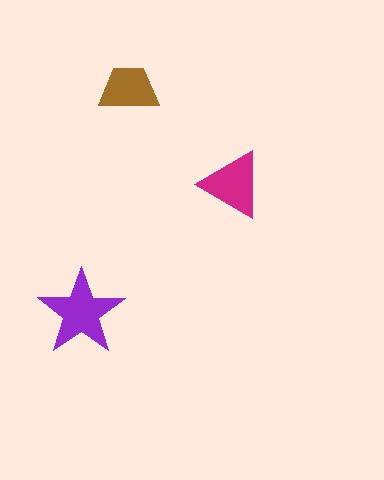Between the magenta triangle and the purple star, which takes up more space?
The purple star.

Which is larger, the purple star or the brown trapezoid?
The purple star.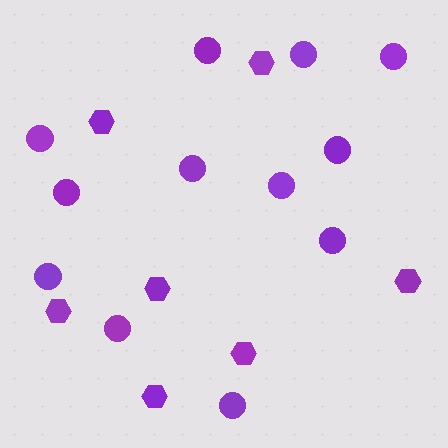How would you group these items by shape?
There are 2 groups: one group of circles (12) and one group of hexagons (7).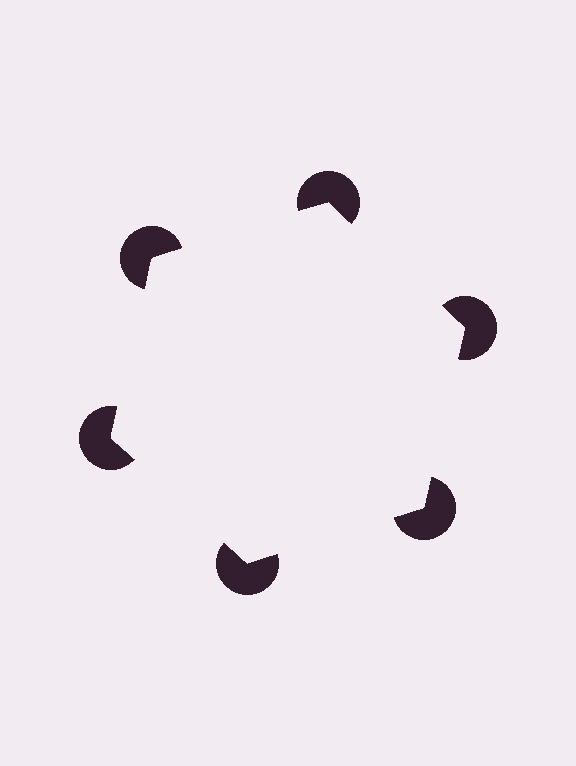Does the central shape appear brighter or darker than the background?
It typically appears slightly brighter than the background, even though no actual brightness change is drawn.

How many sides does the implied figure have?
6 sides.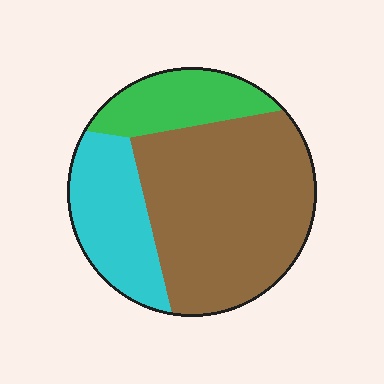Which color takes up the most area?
Brown, at roughly 60%.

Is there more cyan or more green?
Cyan.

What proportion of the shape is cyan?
Cyan covers roughly 25% of the shape.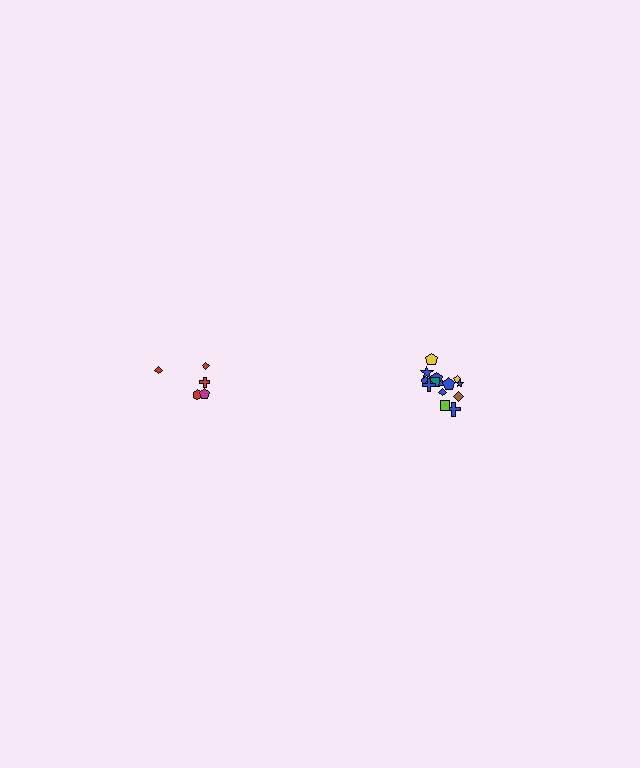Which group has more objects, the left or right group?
The right group.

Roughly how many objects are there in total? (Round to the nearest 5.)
Roughly 20 objects in total.